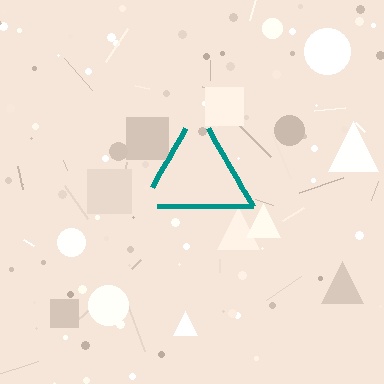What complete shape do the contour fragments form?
The contour fragments form a triangle.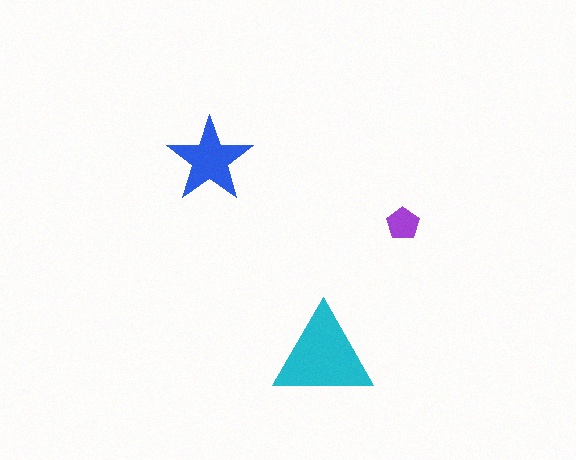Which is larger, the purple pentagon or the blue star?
The blue star.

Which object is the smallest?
The purple pentagon.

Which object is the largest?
The cyan triangle.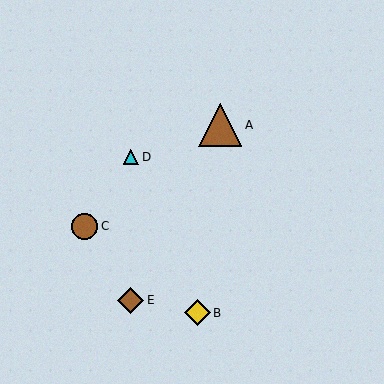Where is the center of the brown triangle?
The center of the brown triangle is at (220, 125).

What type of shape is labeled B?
Shape B is a yellow diamond.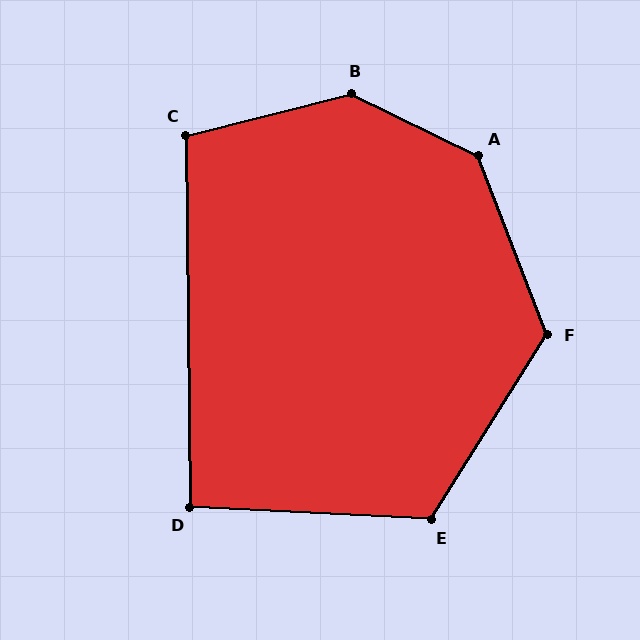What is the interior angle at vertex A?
Approximately 137 degrees (obtuse).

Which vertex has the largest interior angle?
B, at approximately 140 degrees.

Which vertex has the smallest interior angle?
D, at approximately 93 degrees.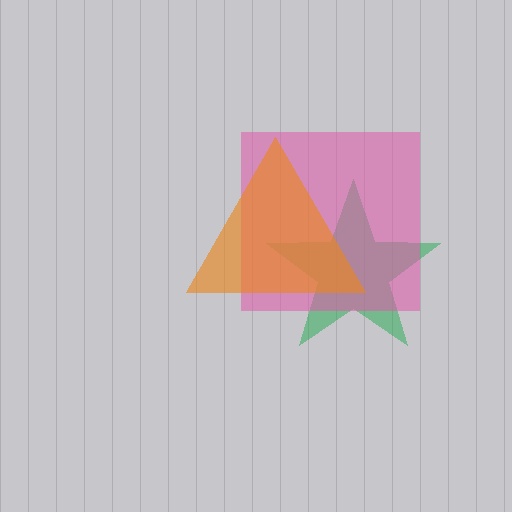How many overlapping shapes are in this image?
There are 3 overlapping shapes in the image.